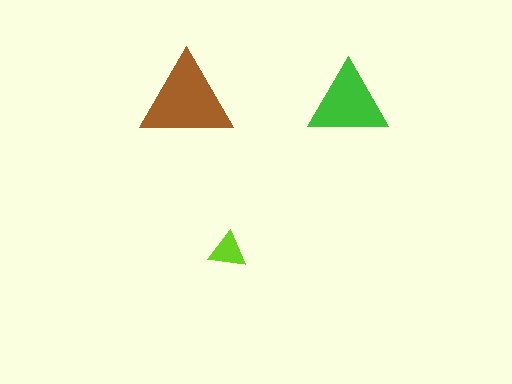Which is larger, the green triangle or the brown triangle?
The brown one.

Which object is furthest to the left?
The brown triangle is leftmost.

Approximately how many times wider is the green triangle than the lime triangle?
About 2 times wider.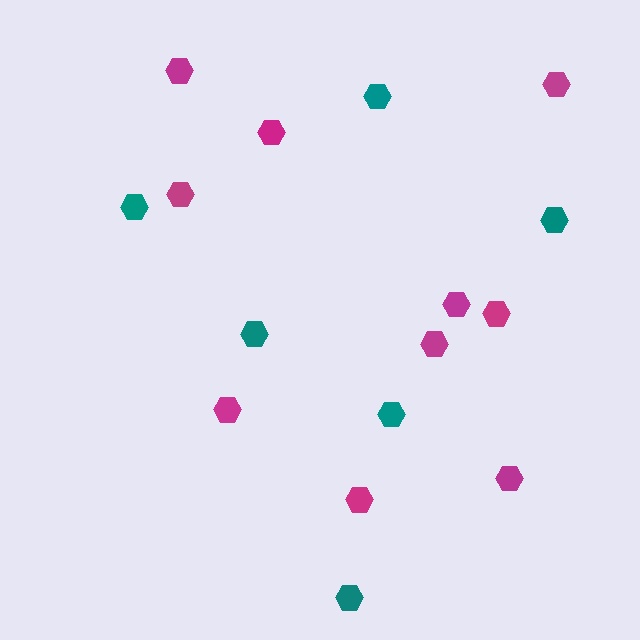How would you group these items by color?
There are 2 groups: one group of magenta hexagons (10) and one group of teal hexagons (6).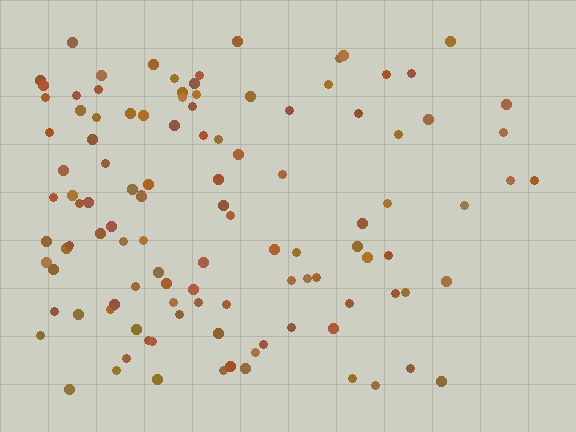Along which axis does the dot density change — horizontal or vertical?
Horizontal.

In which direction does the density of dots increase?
From right to left, with the left side densest.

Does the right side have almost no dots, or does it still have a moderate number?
Still a moderate number, just noticeably fewer than the left.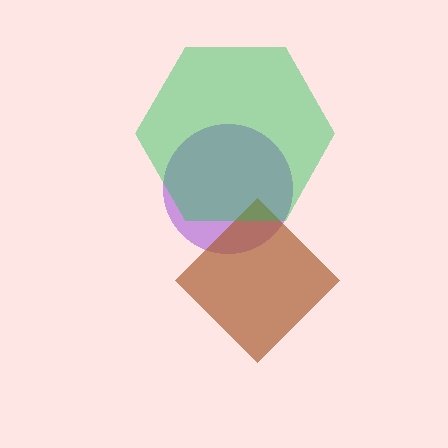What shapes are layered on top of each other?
The layered shapes are: a purple circle, a brown diamond, a green hexagon.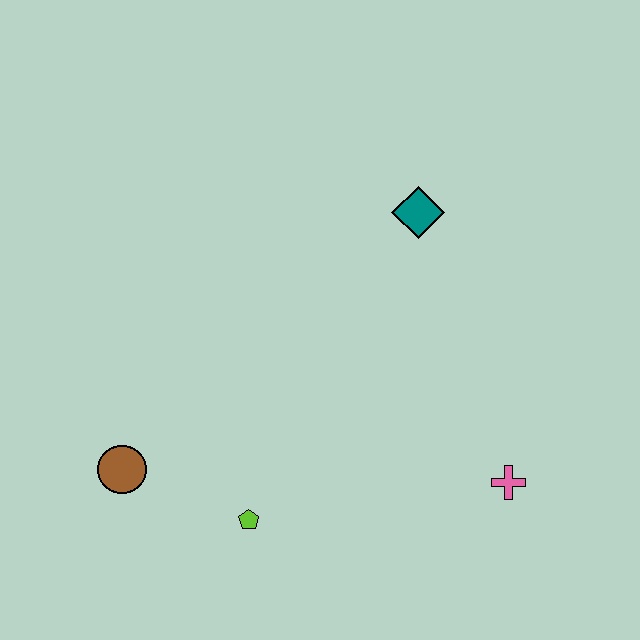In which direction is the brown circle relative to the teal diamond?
The brown circle is to the left of the teal diamond.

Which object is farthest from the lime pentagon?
The teal diamond is farthest from the lime pentagon.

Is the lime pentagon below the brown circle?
Yes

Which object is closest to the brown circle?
The lime pentagon is closest to the brown circle.